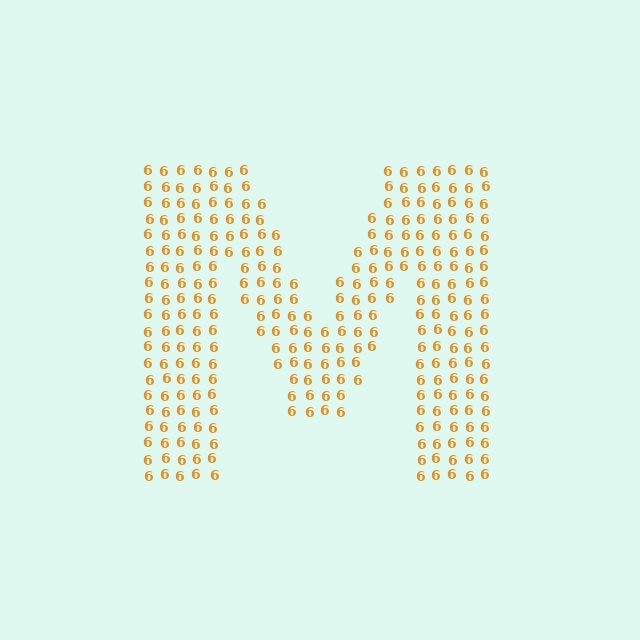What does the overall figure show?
The overall figure shows the letter M.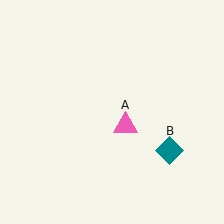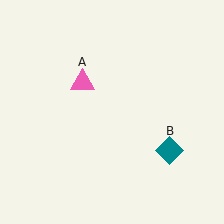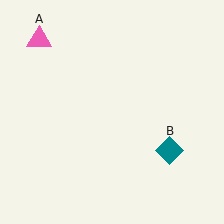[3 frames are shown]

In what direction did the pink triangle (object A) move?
The pink triangle (object A) moved up and to the left.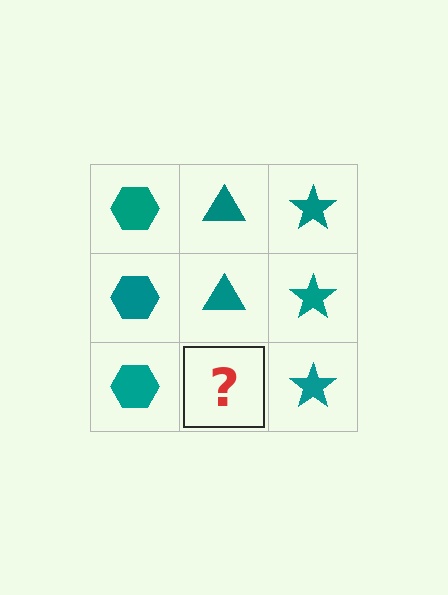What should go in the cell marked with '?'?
The missing cell should contain a teal triangle.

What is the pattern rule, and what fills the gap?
The rule is that each column has a consistent shape. The gap should be filled with a teal triangle.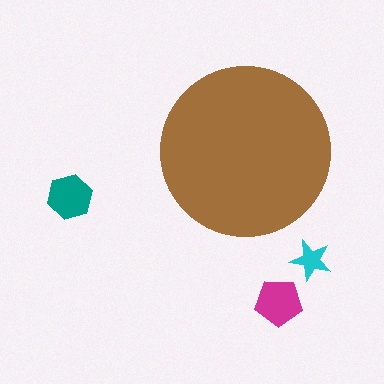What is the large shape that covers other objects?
A brown circle.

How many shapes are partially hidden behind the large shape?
0 shapes are partially hidden.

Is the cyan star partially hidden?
No, the cyan star is fully visible.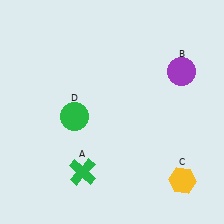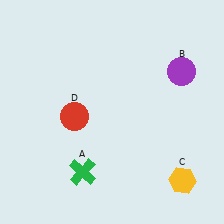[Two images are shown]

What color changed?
The circle (D) changed from green in Image 1 to red in Image 2.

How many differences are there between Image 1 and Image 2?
There is 1 difference between the two images.